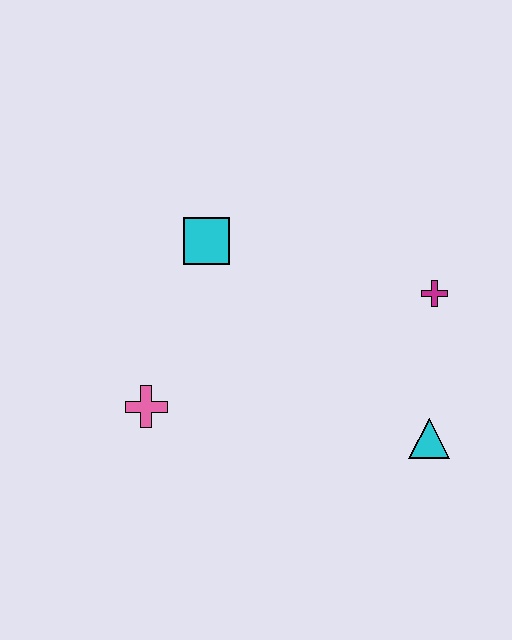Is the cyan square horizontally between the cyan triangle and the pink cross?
Yes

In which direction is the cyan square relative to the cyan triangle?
The cyan square is to the left of the cyan triangle.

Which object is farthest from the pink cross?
The magenta cross is farthest from the pink cross.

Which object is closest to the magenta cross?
The cyan triangle is closest to the magenta cross.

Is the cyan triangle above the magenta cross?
No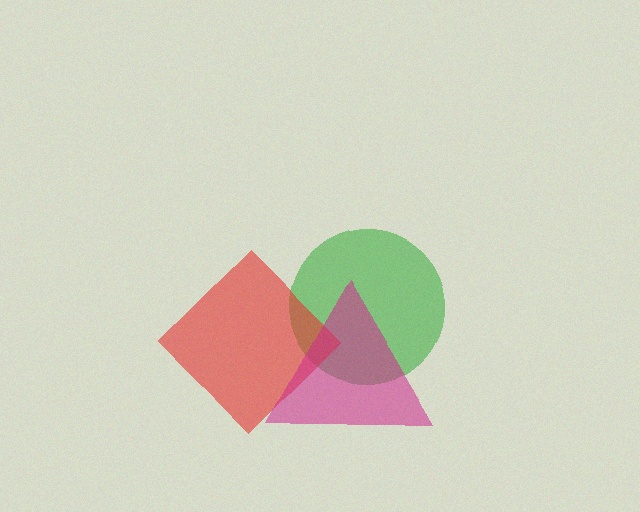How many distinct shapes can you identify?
There are 3 distinct shapes: a green circle, a red diamond, a magenta triangle.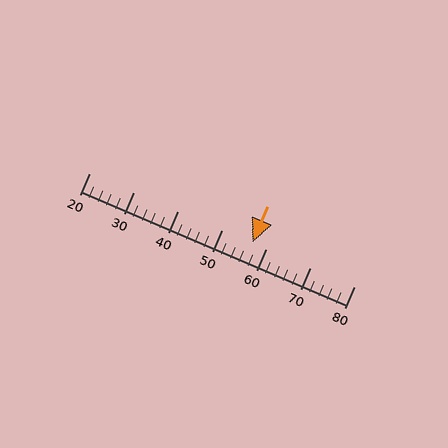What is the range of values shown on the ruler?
The ruler shows values from 20 to 80.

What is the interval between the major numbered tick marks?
The major tick marks are spaced 10 units apart.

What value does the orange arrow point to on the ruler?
The orange arrow points to approximately 57.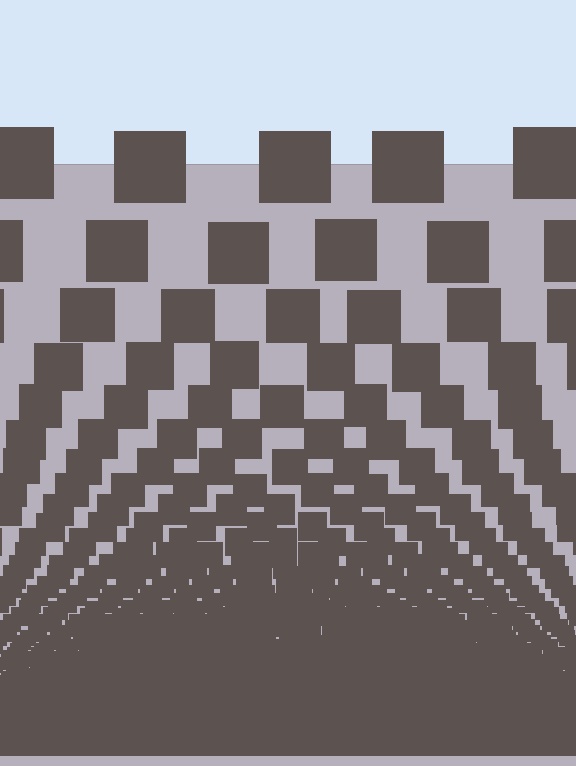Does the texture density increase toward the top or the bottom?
Density increases toward the bottom.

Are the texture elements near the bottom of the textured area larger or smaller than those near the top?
Smaller. The gradient is inverted — elements near the bottom are smaller and denser.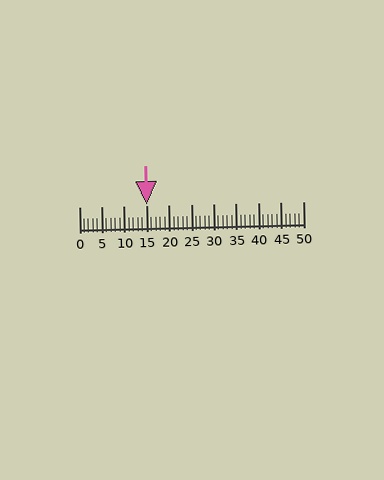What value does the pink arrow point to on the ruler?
The pink arrow points to approximately 15.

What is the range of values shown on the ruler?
The ruler shows values from 0 to 50.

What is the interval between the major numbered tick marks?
The major tick marks are spaced 5 units apart.